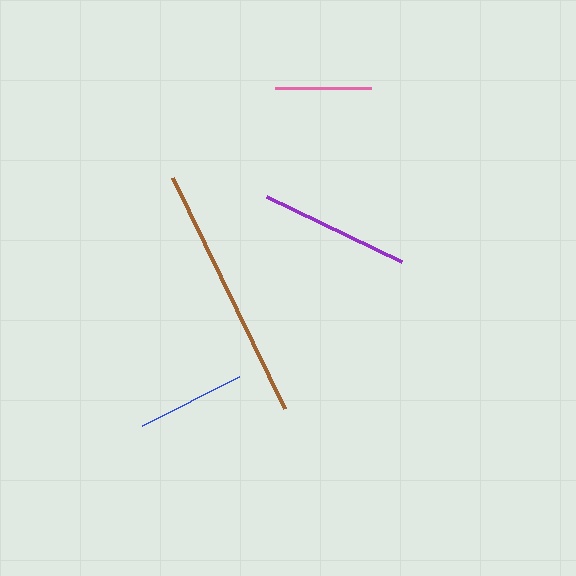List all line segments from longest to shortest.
From longest to shortest: brown, purple, blue, pink.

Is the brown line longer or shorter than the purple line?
The brown line is longer than the purple line.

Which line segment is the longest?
The brown line is the longest at approximately 257 pixels.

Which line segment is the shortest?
The pink line is the shortest at approximately 96 pixels.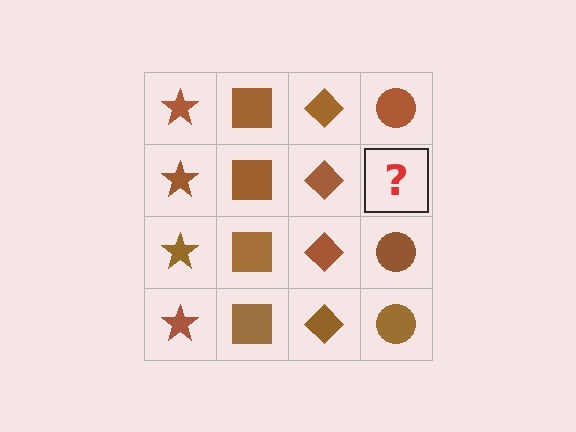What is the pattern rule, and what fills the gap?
The rule is that each column has a consistent shape. The gap should be filled with a brown circle.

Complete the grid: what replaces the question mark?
The question mark should be replaced with a brown circle.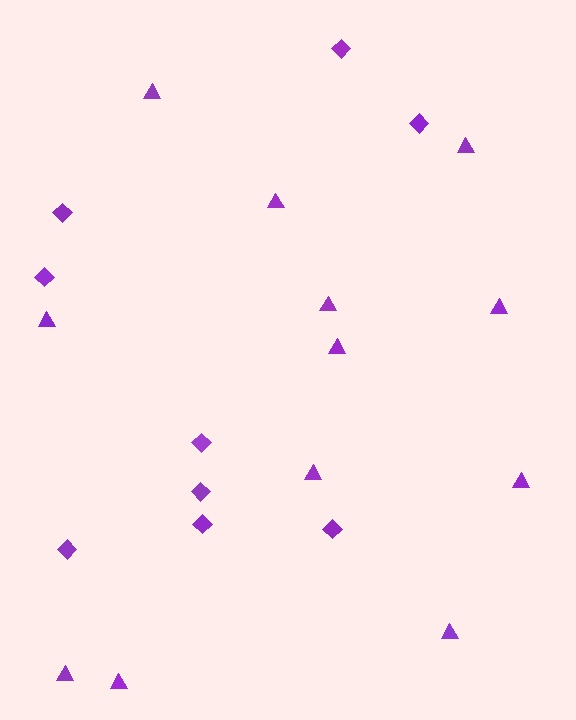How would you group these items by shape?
There are 2 groups: one group of triangles (12) and one group of diamonds (9).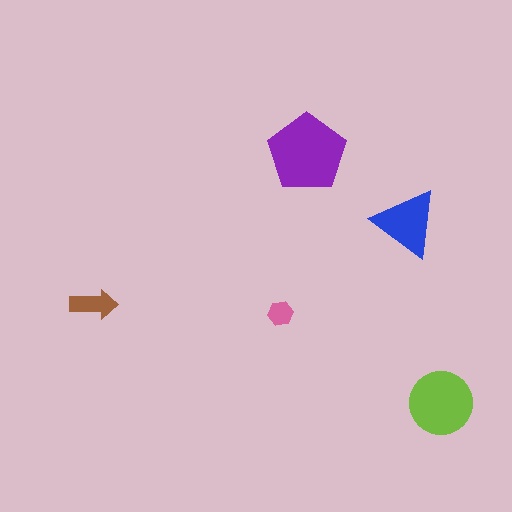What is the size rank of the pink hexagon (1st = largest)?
5th.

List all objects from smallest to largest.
The pink hexagon, the brown arrow, the blue triangle, the lime circle, the purple pentagon.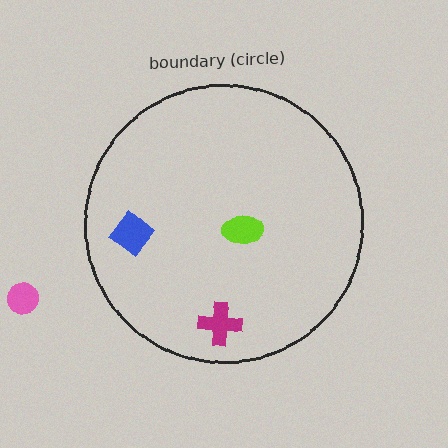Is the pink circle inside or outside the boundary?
Outside.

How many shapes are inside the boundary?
3 inside, 1 outside.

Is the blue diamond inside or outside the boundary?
Inside.